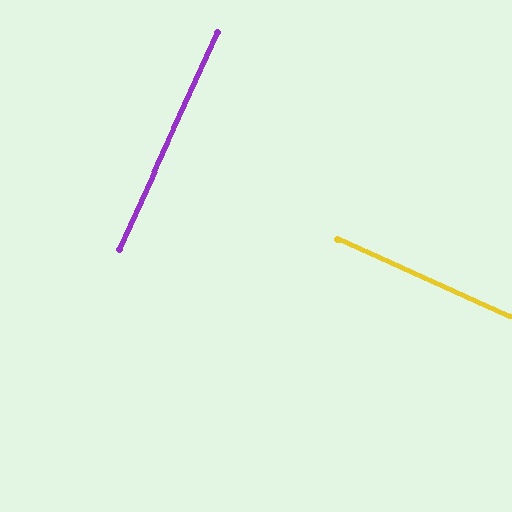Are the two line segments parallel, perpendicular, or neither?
Perpendicular — they meet at approximately 90°.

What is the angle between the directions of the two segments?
Approximately 90 degrees.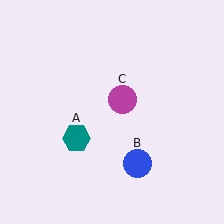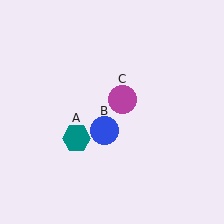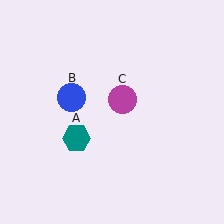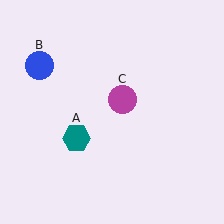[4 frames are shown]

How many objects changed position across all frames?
1 object changed position: blue circle (object B).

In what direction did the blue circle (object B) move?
The blue circle (object B) moved up and to the left.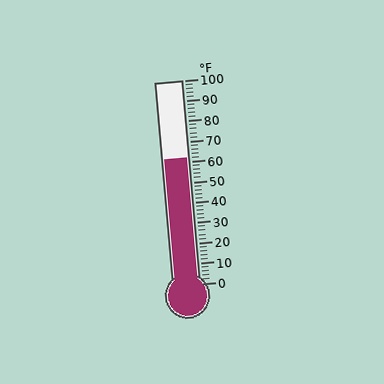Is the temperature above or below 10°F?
The temperature is above 10°F.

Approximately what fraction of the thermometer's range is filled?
The thermometer is filled to approximately 60% of its range.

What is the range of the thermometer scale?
The thermometer scale ranges from 0°F to 100°F.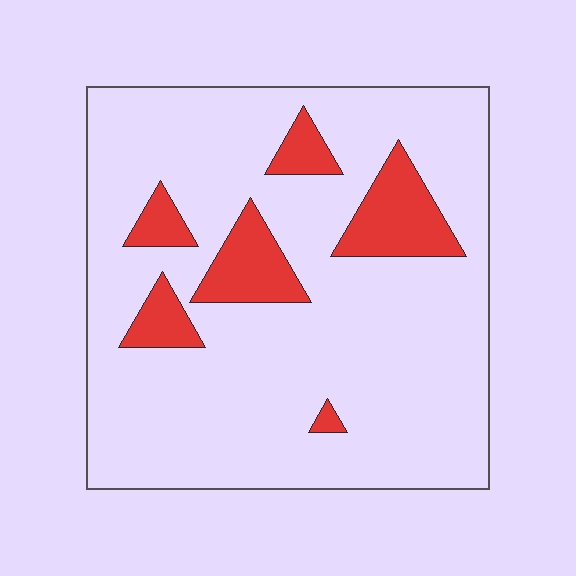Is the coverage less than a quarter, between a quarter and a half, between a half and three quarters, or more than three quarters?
Less than a quarter.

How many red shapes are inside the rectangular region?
6.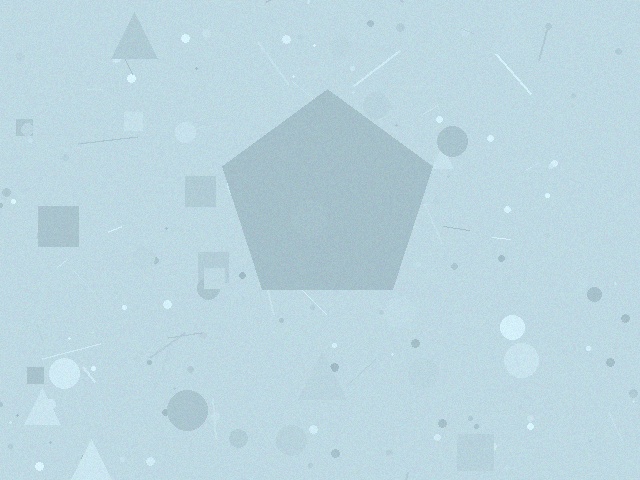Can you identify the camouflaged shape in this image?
The camouflaged shape is a pentagon.